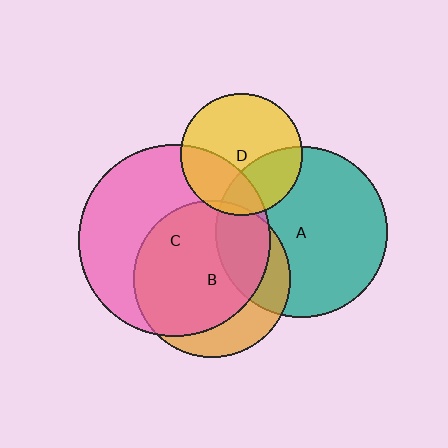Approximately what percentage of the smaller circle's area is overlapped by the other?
Approximately 75%.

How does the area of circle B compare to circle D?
Approximately 1.7 times.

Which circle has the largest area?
Circle C (pink).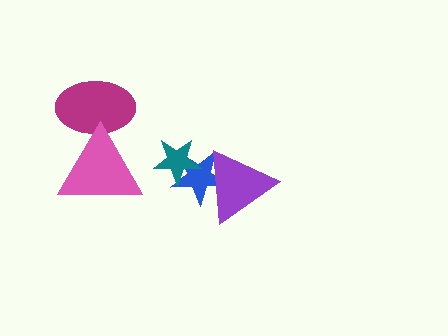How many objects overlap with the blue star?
2 objects overlap with the blue star.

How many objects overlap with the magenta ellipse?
1 object overlaps with the magenta ellipse.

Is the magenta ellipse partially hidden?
Yes, it is partially covered by another shape.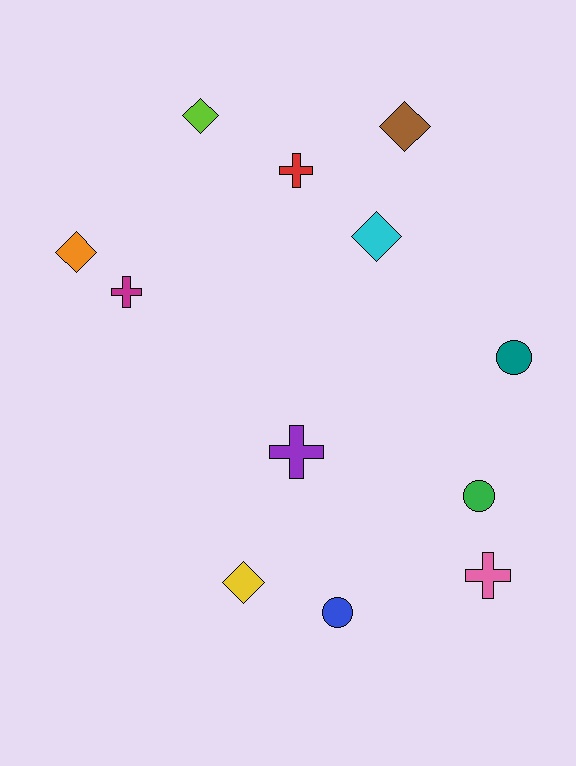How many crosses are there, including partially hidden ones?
There are 4 crosses.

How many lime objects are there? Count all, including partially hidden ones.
There is 1 lime object.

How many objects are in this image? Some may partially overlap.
There are 12 objects.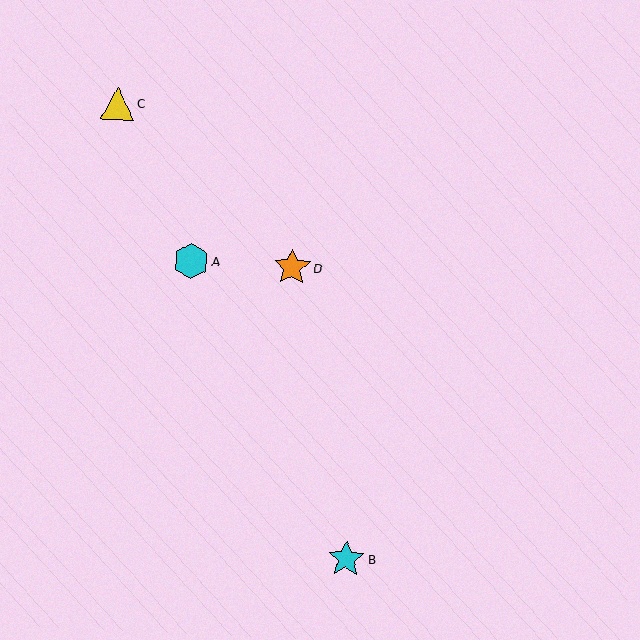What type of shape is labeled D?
Shape D is an orange star.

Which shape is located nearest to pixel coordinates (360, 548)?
The cyan star (labeled B) at (346, 559) is nearest to that location.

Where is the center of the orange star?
The center of the orange star is at (292, 267).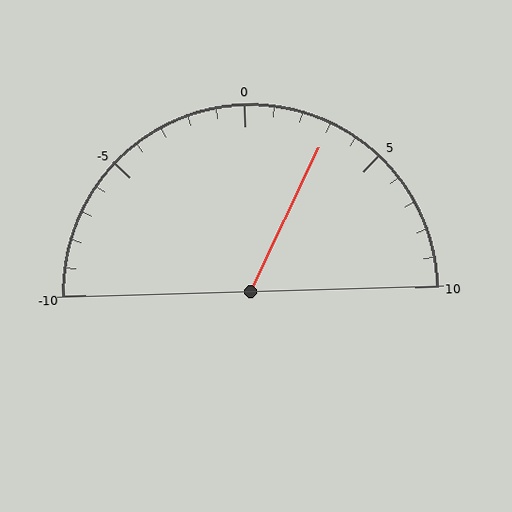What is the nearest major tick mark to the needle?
The nearest major tick mark is 5.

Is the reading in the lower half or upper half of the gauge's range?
The reading is in the upper half of the range (-10 to 10).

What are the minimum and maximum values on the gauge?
The gauge ranges from -10 to 10.